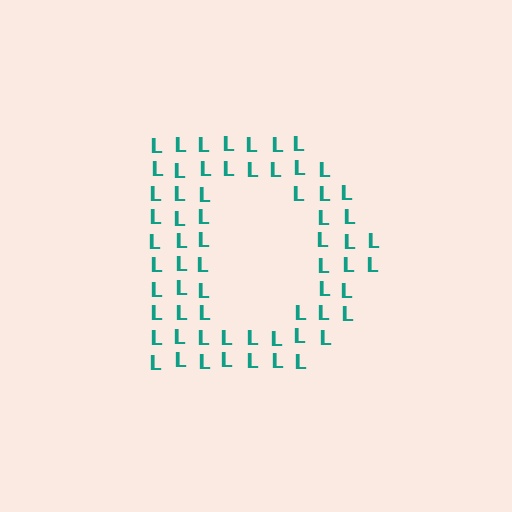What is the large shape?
The large shape is the letter D.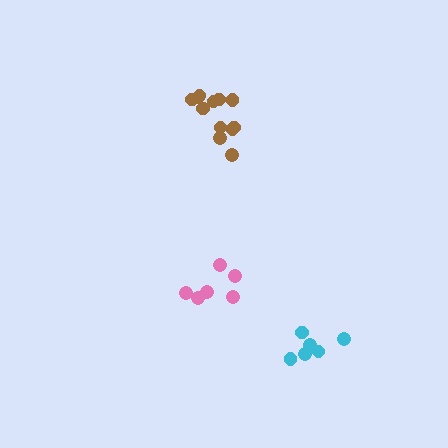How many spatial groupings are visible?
There are 3 spatial groupings.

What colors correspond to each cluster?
The clusters are colored: pink, brown, cyan.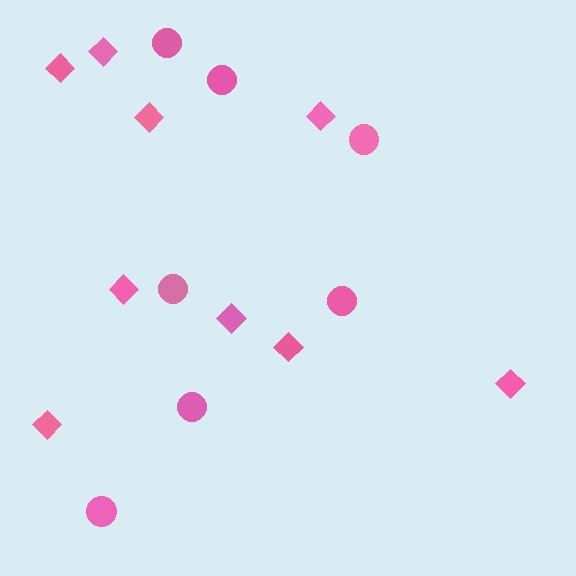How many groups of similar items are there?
There are 2 groups: one group of diamonds (9) and one group of circles (7).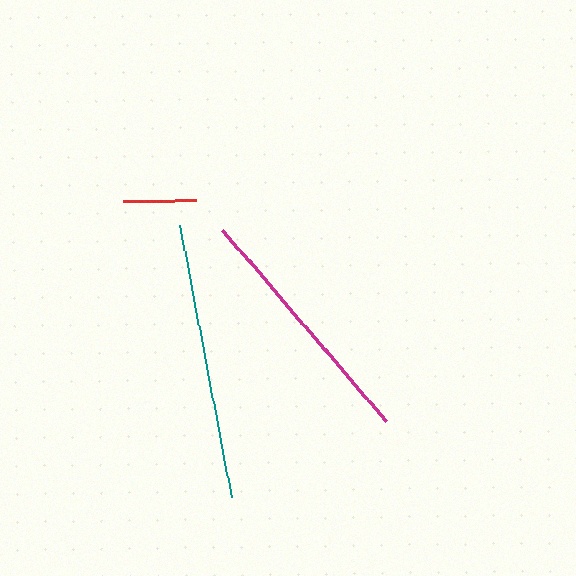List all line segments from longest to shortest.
From longest to shortest: teal, magenta, red.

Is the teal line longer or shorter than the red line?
The teal line is longer than the red line.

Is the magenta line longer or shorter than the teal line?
The teal line is longer than the magenta line.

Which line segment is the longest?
The teal line is the longest at approximately 276 pixels.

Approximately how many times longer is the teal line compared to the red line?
The teal line is approximately 3.8 times the length of the red line.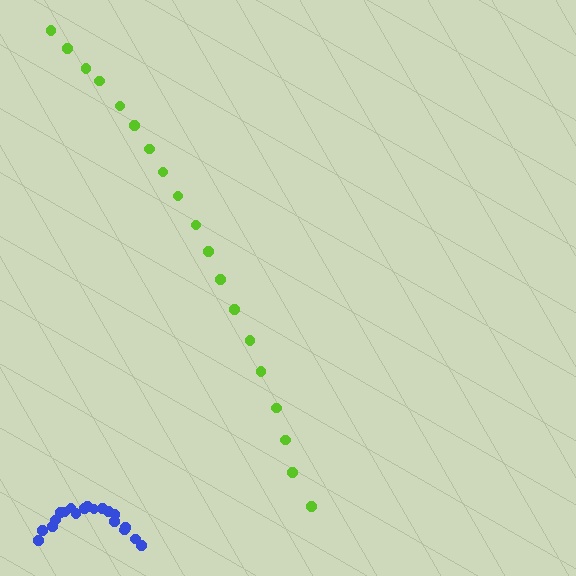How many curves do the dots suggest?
There are 2 distinct paths.